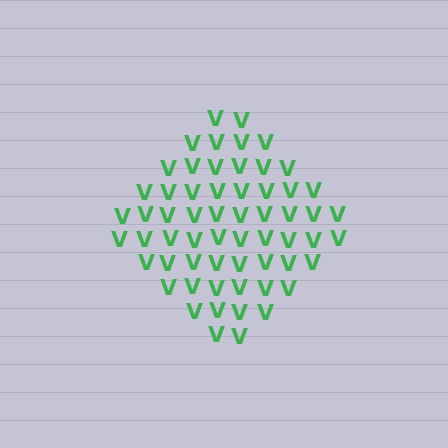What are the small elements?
The small elements are letter V's.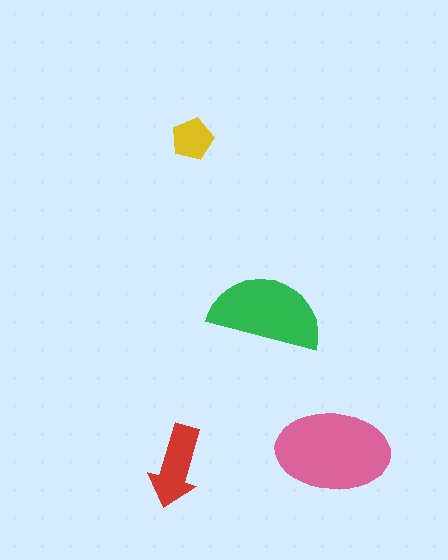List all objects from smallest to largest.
The yellow pentagon, the red arrow, the green semicircle, the pink ellipse.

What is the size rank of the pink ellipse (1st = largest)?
1st.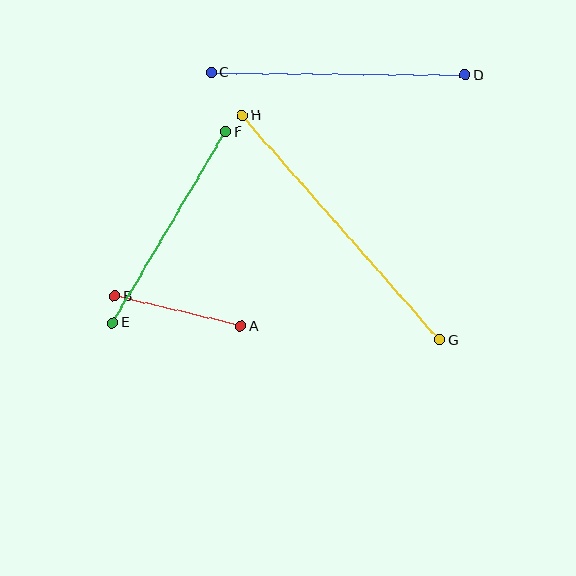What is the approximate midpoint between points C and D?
The midpoint is at approximately (338, 74) pixels.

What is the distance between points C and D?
The distance is approximately 254 pixels.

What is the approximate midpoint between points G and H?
The midpoint is at approximately (341, 228) pixels.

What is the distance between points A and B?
The distance is approximately 129 pixels.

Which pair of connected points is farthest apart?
Points G and H are farthest apart.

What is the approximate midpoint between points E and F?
The midpoint is at approximately (169, 227) pixels.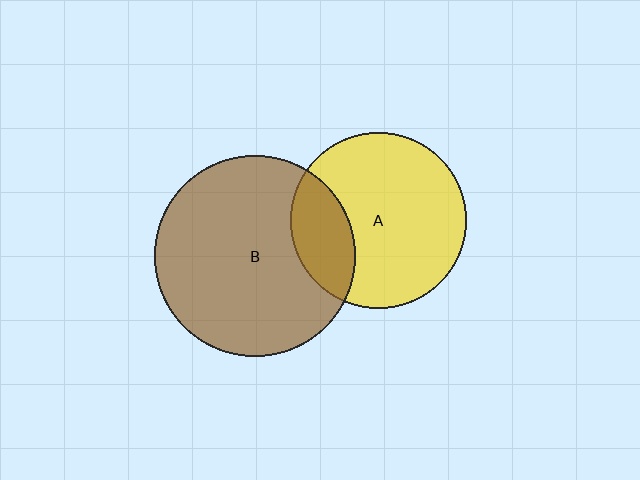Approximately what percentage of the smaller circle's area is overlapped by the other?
Approximately 25%.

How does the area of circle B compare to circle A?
Approximately 1.3 times.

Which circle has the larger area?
Circle B (brown).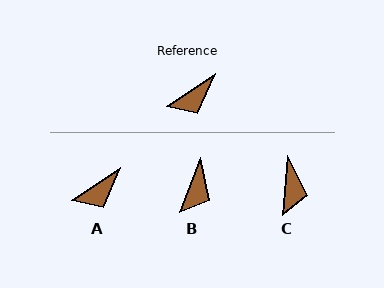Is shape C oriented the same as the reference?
No, it is off by about 50 degrees.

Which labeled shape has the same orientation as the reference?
A.